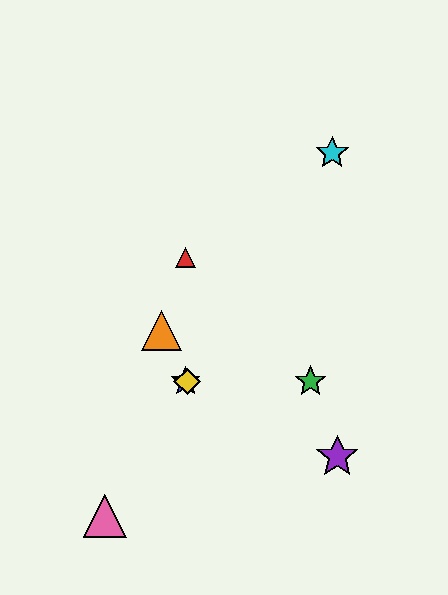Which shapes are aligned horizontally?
The blue star, the green star, the yellow diamond are aligned horizontally.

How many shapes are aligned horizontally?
3 shapes (the blue star, the green star, the yellow diamond) are aligned horizontally.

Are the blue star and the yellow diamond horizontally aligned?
Yes, both are at y≈381.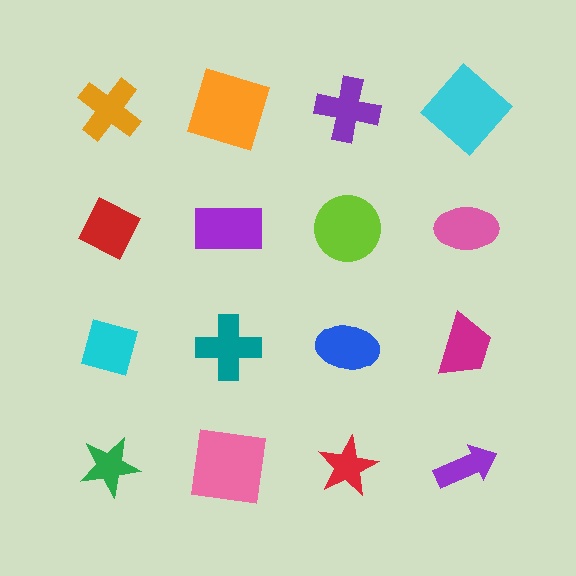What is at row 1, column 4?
A cyan diamond.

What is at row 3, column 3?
A blue ellipse.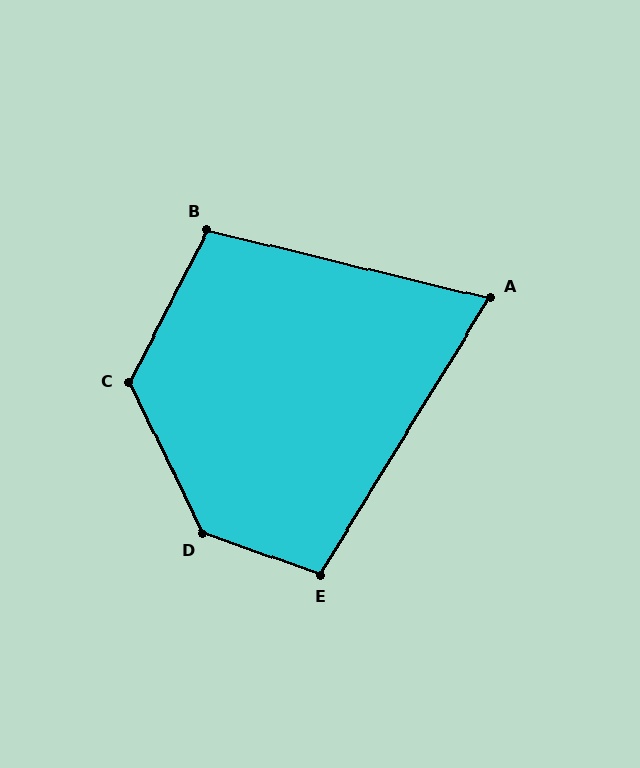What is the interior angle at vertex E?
Approximately 102 degrees (obtuse).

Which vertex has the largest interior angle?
D, at approximately 135 degrees.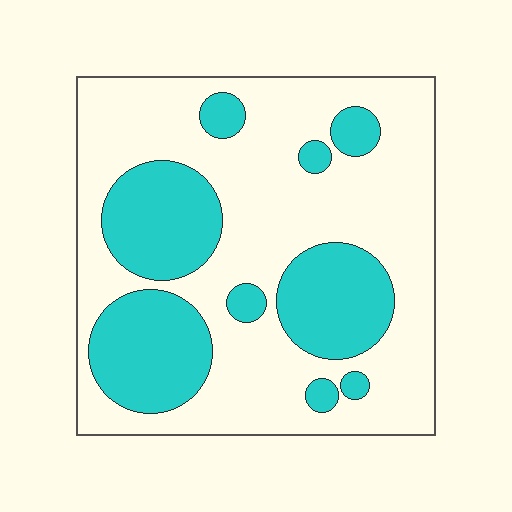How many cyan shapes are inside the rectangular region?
9.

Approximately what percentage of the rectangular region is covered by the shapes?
Approximately 35%.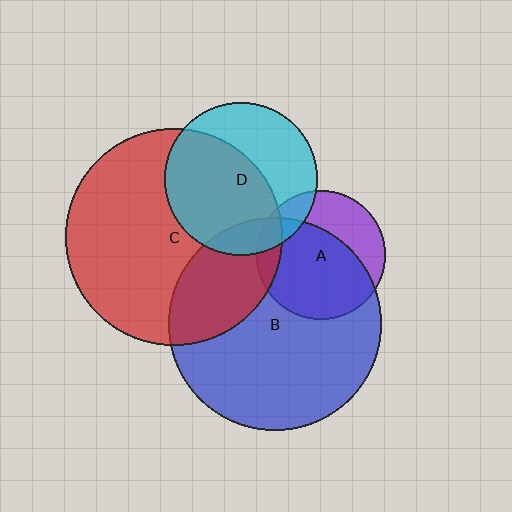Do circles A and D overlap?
Yes.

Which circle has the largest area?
Circle C (red).